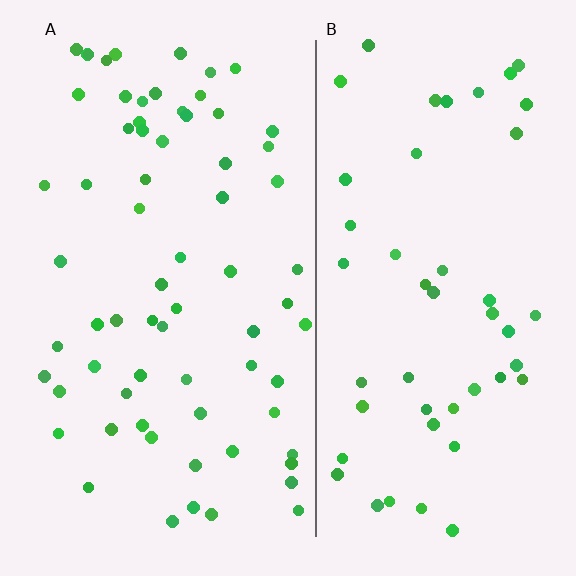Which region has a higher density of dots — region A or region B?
A (the left).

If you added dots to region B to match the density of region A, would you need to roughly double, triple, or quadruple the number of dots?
Approximately double.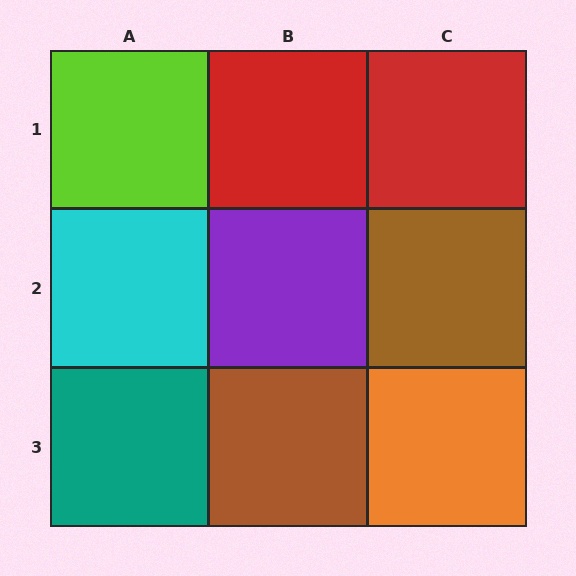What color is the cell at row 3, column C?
Orange.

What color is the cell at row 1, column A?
Lime.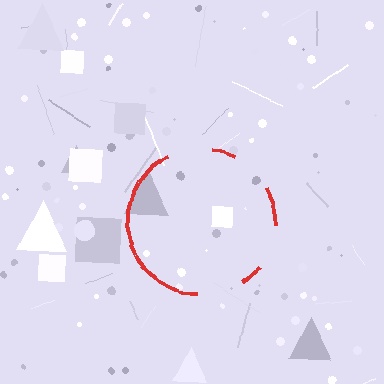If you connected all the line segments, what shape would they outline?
They would outline a circle.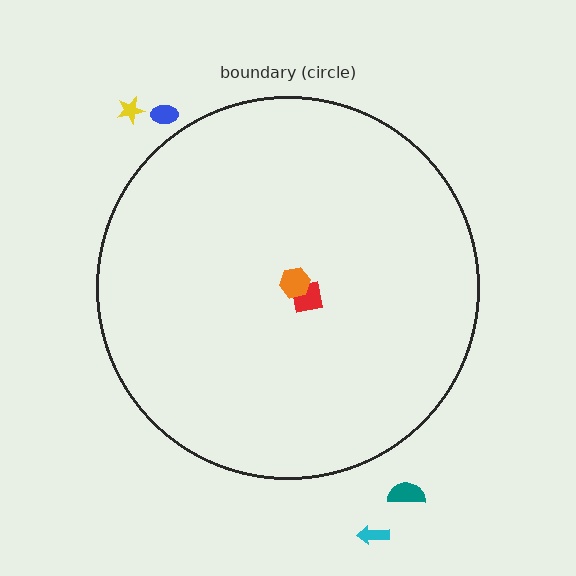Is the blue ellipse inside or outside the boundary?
Outside.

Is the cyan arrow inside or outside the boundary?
Outside.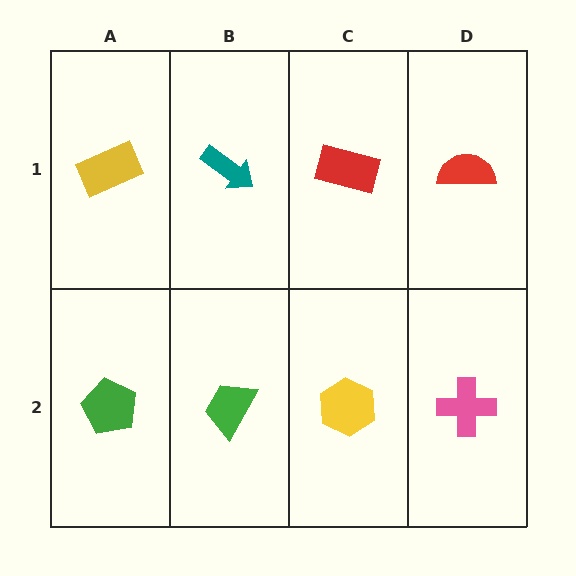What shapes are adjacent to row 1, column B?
A green trapezoid (row 2, column B), a yellow rectangle (row 1, column A), a red rectangle (row 1, column C).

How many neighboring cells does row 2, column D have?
2.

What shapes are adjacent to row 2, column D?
A red semicircle (row 1, column D), a yellow hexagon (row 2, column C).